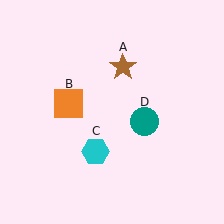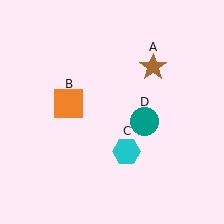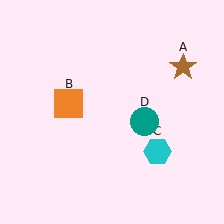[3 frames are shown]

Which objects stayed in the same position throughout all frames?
Orange square (object B) and teal circle (object D) remained stationary.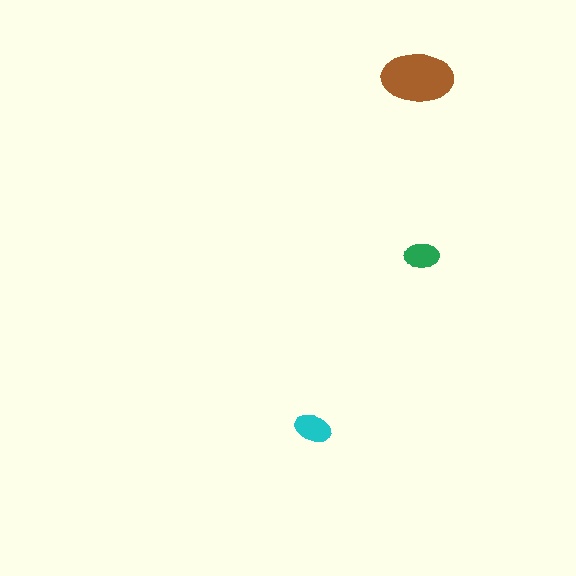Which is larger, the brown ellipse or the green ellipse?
The brown one.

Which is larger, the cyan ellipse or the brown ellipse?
The brown one.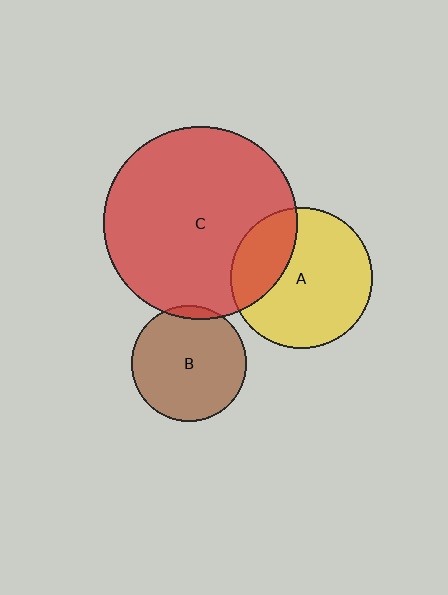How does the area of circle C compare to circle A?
Approximately 1.9 times.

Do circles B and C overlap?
Yes.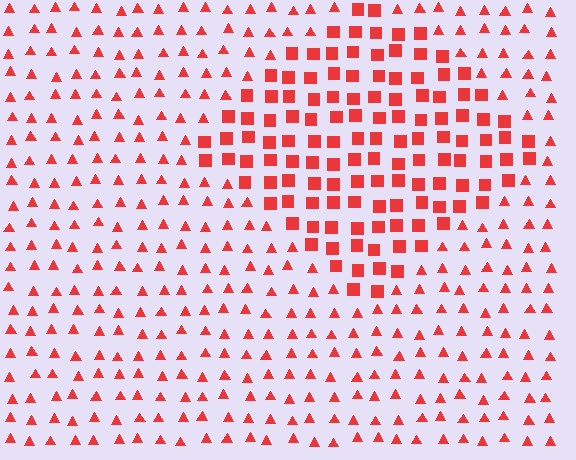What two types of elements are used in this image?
The image uses squares inside the diamond region and triangles outside it.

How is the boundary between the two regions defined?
The boundary is defined by a change in element shape: squares inside vs. triangles outside. All elements share the same color and spacing.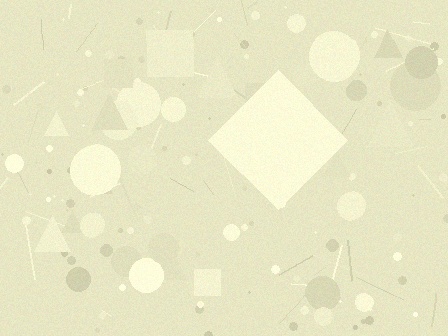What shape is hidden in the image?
A diamond is hidden in the image.